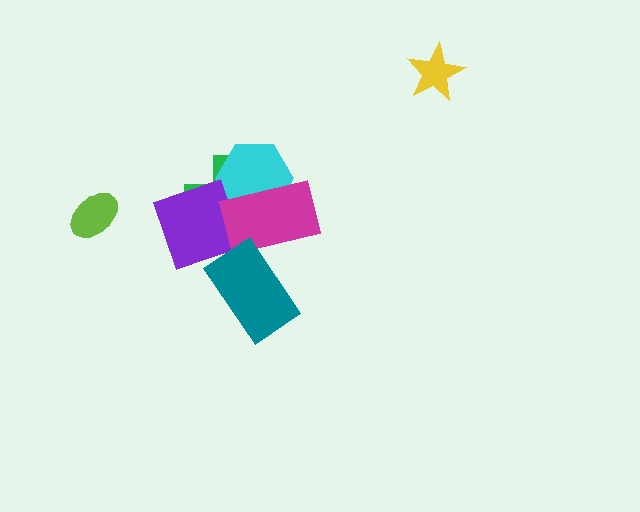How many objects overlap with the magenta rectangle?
4 objects overlap with the magenta rectangle.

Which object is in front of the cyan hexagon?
The magenta rectangle is in front of the cyan hexagon.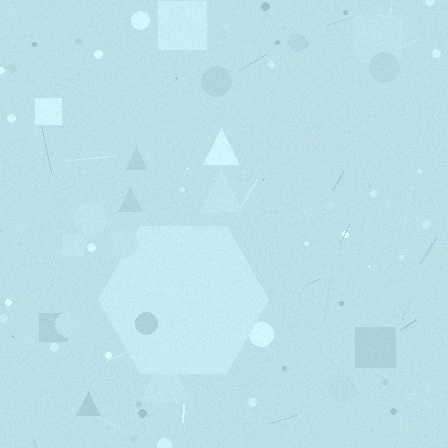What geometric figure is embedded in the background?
A hexagon is embedded in the background.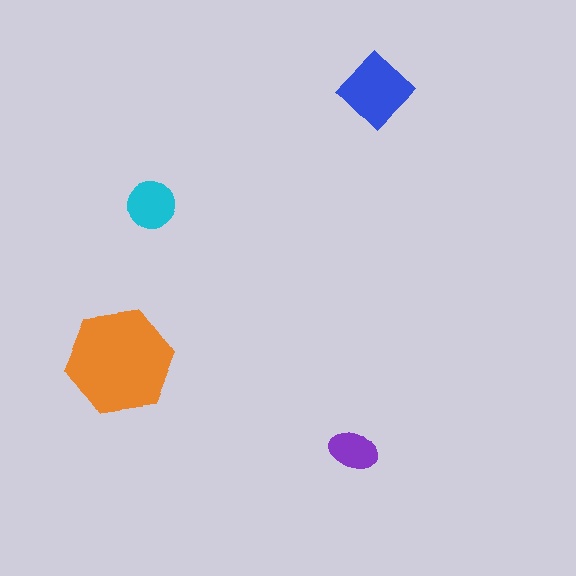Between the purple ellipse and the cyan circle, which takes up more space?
The cyan circle.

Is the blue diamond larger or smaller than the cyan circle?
Larger.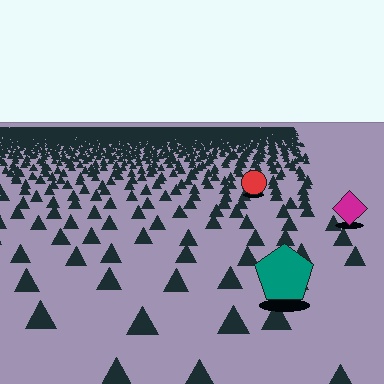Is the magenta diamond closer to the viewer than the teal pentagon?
No. The teal pentagon is closer — you can tell from the texture gradient: the ground texture is coarser near it.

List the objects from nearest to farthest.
From nearest to farthest: the teal pentagon, the magenta diamond, the red circle.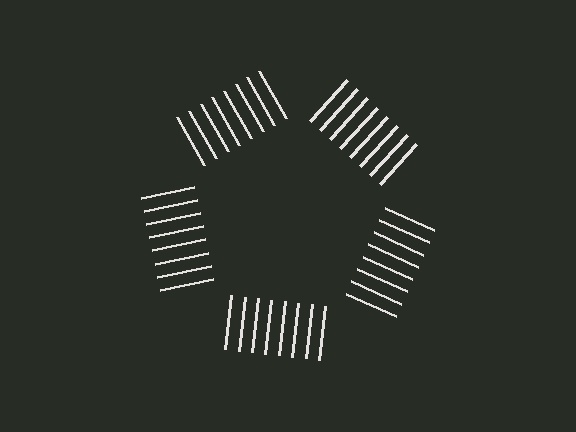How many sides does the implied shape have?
5 sides — the line-ends trace a pentagon.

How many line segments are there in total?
40 — 8 along each of the 5 edges.